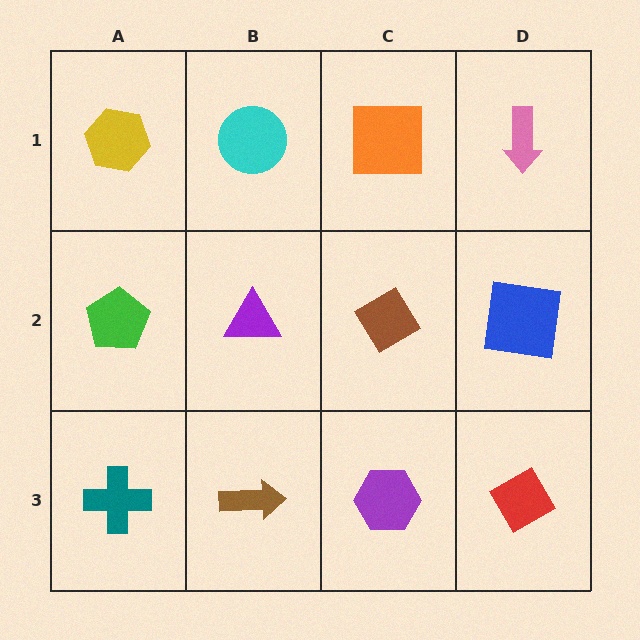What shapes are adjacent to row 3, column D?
A blue square (row 2, column D), a purple hexagon (row 3, column C).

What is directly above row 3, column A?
A green pentagon.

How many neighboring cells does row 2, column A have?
3.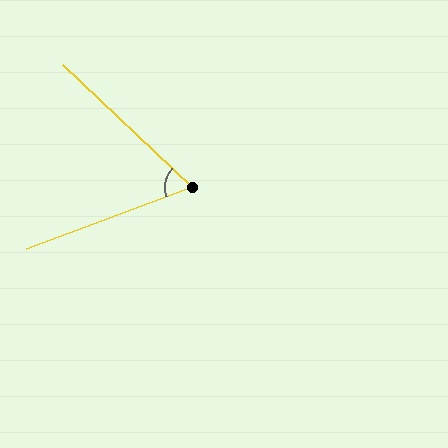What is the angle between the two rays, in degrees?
Approximately 64 degrees.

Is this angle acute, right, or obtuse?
It is acute.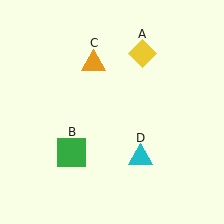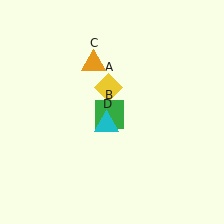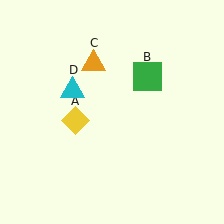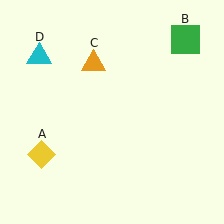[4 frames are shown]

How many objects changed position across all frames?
3 objects changed position: yellow diamond (object A), green square (object B), cyan triangle (object D).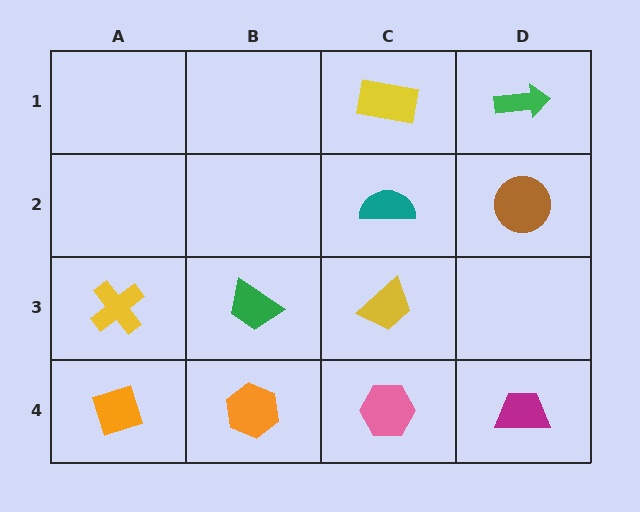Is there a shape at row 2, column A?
No, that cell is empty.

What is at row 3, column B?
A green trapezoid.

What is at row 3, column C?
A yellow trapezoid.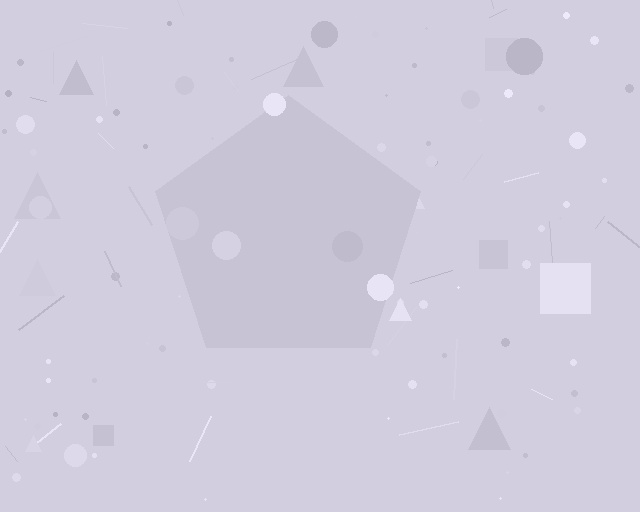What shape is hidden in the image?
A pentagon is hidden in the image.